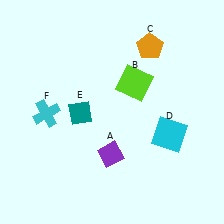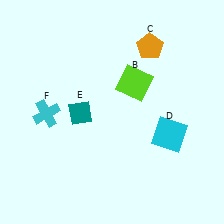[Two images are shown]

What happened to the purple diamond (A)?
The purple diamond (A) was removed in Image 2. It was in the bottom-left area of Image 1.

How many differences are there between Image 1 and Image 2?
There is 1 difference between the two images.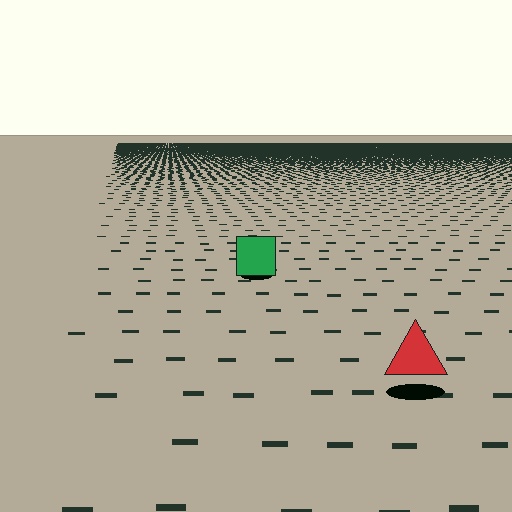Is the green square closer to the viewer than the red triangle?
No. The red triangle is closer — you can tell from the texture gradient: the ground texture is coarser near it.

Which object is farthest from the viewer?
The green square is farthest from the viewer. It appears smaller and the ground texture around it is denser.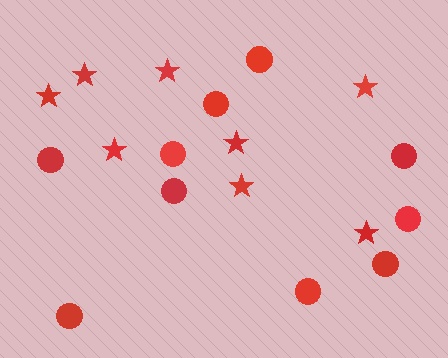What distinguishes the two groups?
There are 2 groups: one group of stars (8) and one group of circles (10).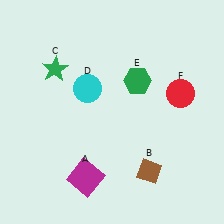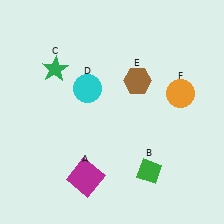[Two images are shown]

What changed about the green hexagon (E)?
In Image 1, E is green. In Image 2, it changed to brown.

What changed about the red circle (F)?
In Image 1, F is red. In Image 2, it changed to orange.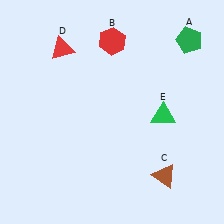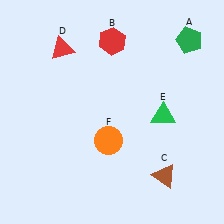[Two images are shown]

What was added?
An orange circle (F) was added in Image 2.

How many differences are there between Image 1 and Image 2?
There is 1 difference between the two images.